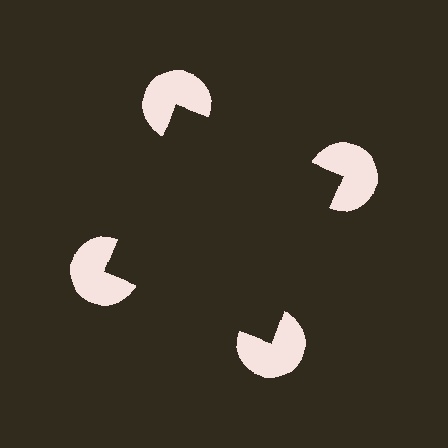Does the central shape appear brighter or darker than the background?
It typically appears slightly darker than the background, even though no actual brightness change is drawn.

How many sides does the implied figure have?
4 sides.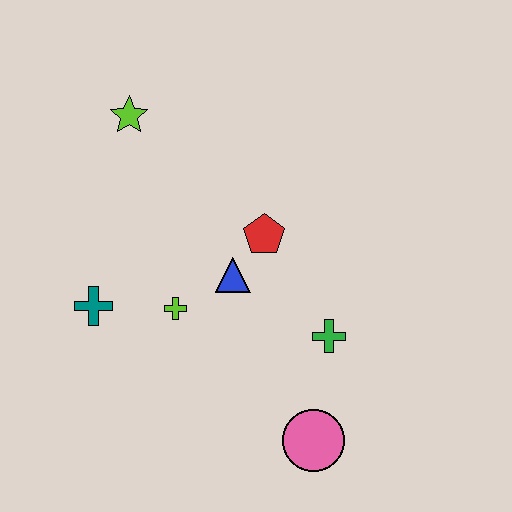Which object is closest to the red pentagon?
The blue triangle is closest to the red pentagon.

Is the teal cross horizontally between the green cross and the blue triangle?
No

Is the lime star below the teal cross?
No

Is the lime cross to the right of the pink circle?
No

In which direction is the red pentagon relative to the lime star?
The red pentagon is to the right of the lime star.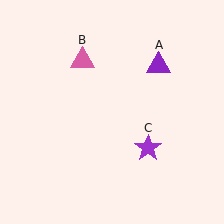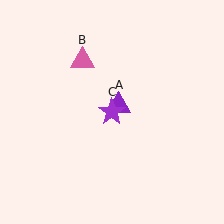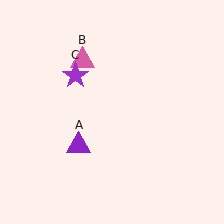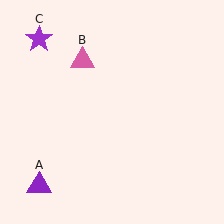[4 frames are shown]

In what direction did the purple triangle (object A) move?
The purple triangle (object A) moved down and to the left.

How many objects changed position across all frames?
2 objects changed position: purple triangle (object A), purple star (object C).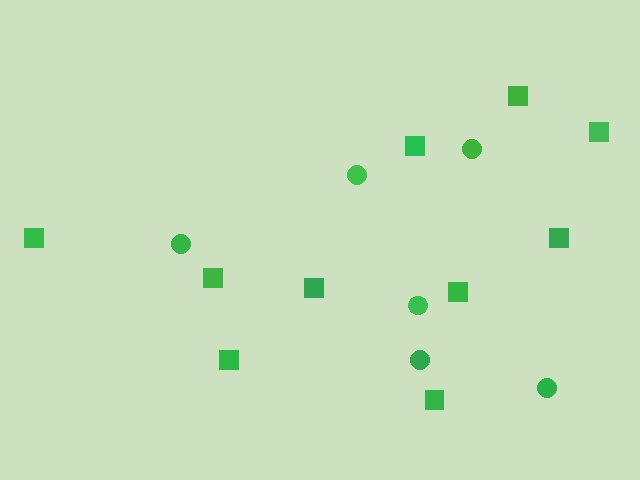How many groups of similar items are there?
There are 2 groups: one group of circles (6) and one group of squares (10).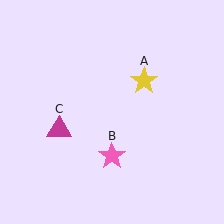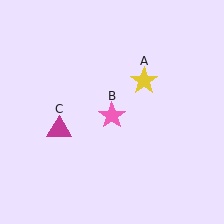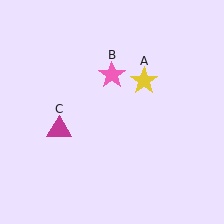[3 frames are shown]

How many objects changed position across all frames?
1 object changed position: pink star (object B).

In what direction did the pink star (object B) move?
The pink star (object B) moved up.